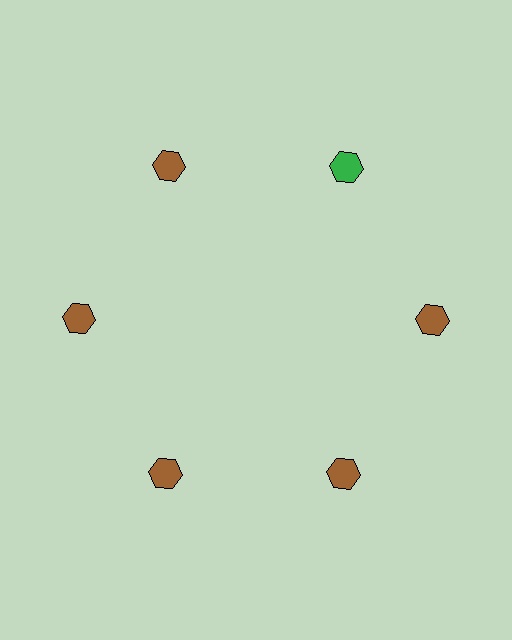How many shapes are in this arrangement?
There are 6 shapes arranged in a ring pattern.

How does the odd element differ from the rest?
It has a different color: green instead of brown.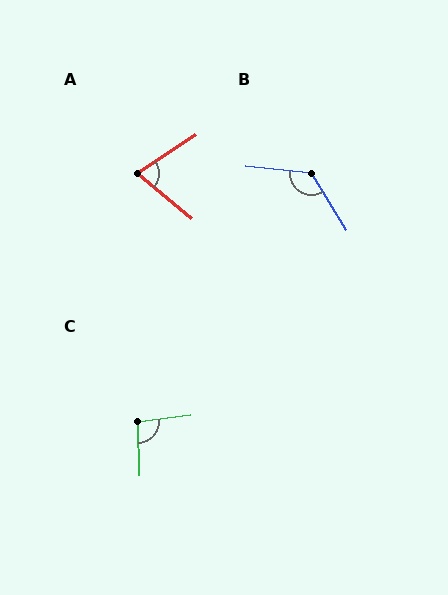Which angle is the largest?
B, at approximately 127 degrees.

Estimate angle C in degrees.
Approximately 95 degrees.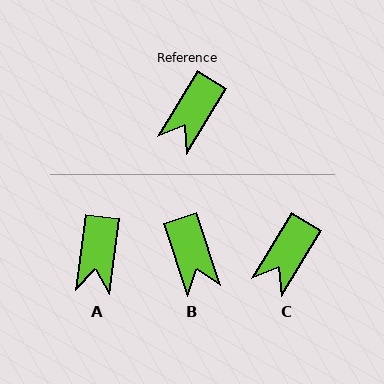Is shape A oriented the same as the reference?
No, it is off by about 24 degrees.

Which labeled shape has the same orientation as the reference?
C.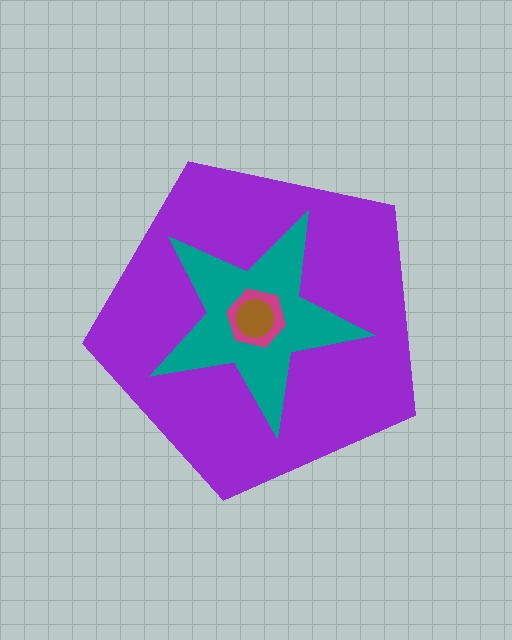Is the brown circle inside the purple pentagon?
Yes.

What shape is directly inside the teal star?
The magenta hexagon.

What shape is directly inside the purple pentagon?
The teal star.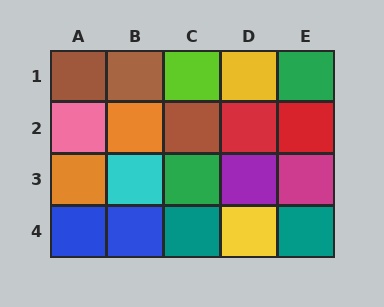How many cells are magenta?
1 cell is magenta.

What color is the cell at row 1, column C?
Lime.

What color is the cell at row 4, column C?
Teal.